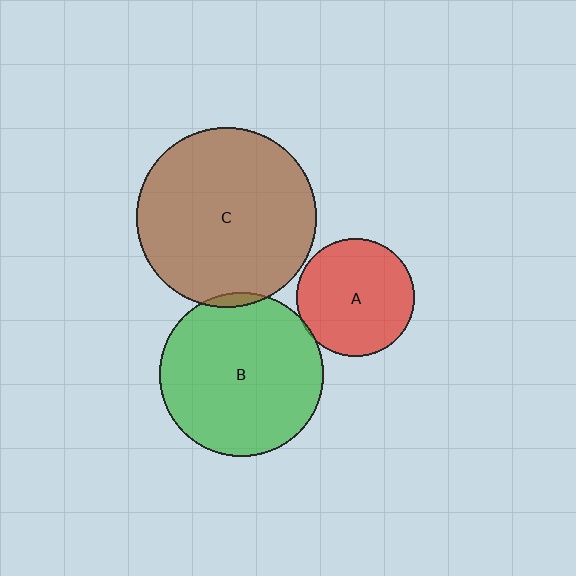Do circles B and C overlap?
Yes.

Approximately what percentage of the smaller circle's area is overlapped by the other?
Approximately 5%.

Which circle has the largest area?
Circle C (brown).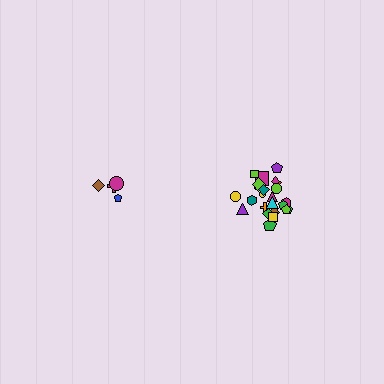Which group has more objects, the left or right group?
The right group.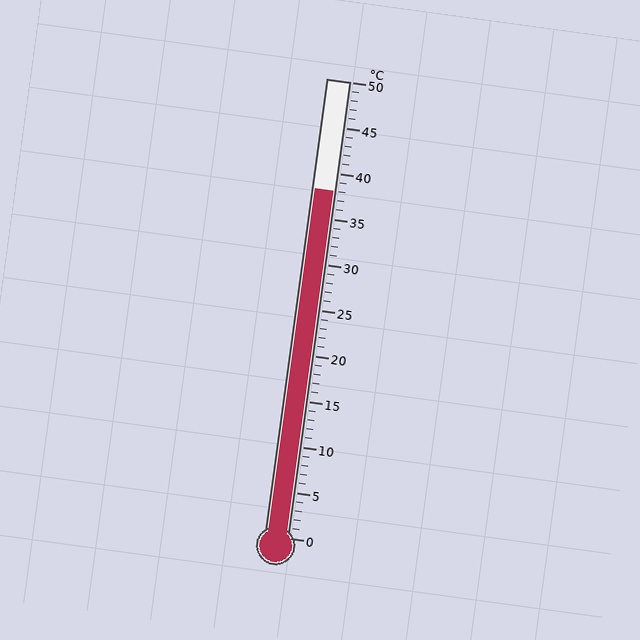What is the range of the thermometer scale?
The thermometer scale ranges from 0°C to 50°C.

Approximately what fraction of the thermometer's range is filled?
The thermometer is filled to approximately 75% of its range.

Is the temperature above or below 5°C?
The temperature is above 5°C.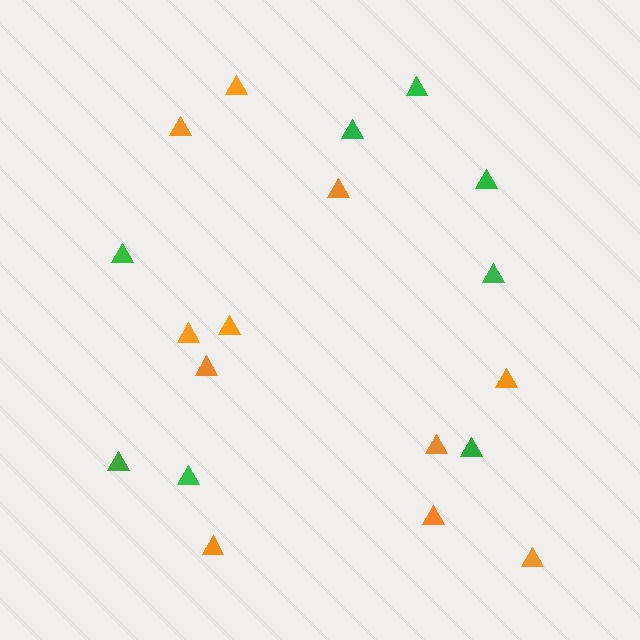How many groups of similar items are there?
There are 2 groups: one group of orange triangles (11) and one group of green triangles (8).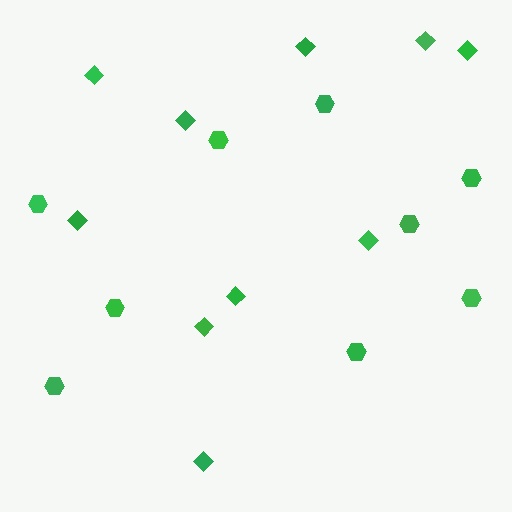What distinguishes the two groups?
There are 2 groups: one group of hexagons (9) and one group of diamonds (10).